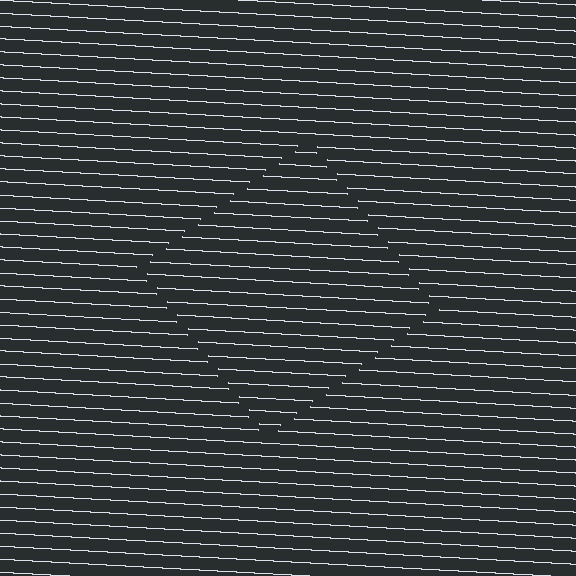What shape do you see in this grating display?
An illusory square. The interior of the shape contains the same grating, shifted by half a period — the contour is defined by the phase discontinuity where line-ends from the inner and outer gratings abut.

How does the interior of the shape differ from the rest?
The interior of the shape contains the same grating, shifted by half a period — the contour is defined by the phase discontinuity where line-ends from the inner and outer gratings abut.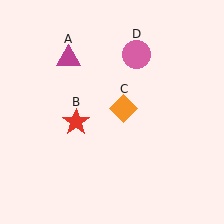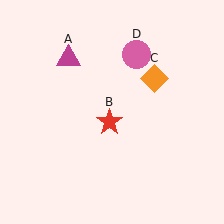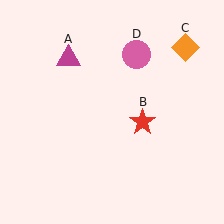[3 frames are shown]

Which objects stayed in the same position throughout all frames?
Magenta triangle (object A) and pink circle (object D) remained stationary.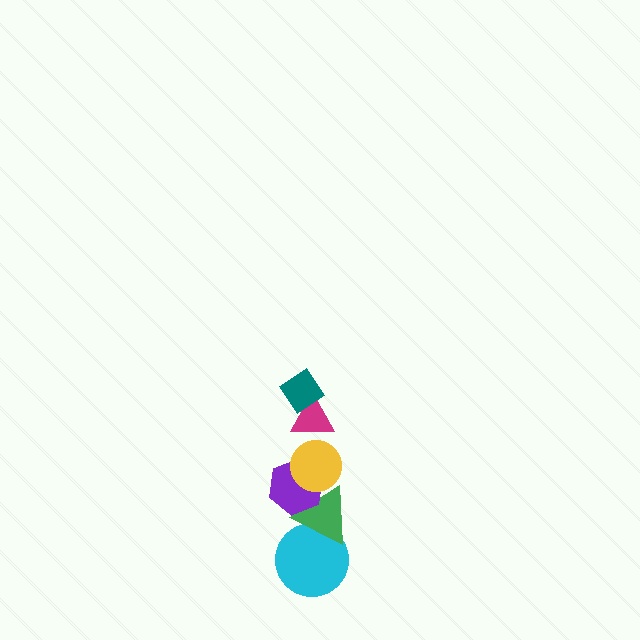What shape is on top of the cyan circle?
The green triangle is on top of the cyan circle.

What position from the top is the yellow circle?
The yellow circle is 3rd from the top.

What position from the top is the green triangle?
The green triangle is 5th from the top.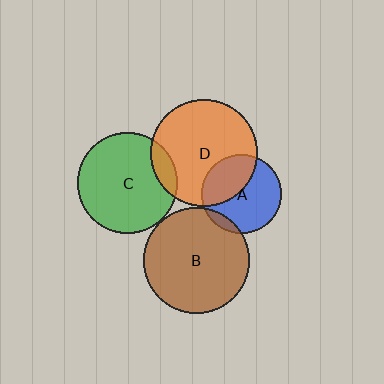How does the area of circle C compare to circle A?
Approximately 1.6 times.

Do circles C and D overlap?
Yes.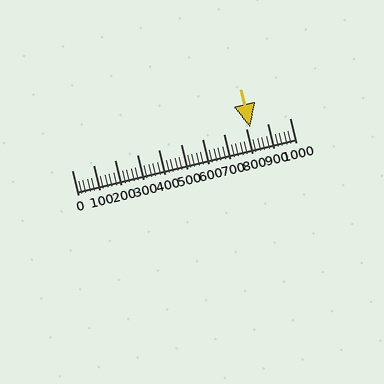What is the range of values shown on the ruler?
The ruler shows values from 0 to 1000.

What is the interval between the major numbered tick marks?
The major tick marks are spaced 100 units apart.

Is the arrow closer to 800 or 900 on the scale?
The arrow is closer to 800.